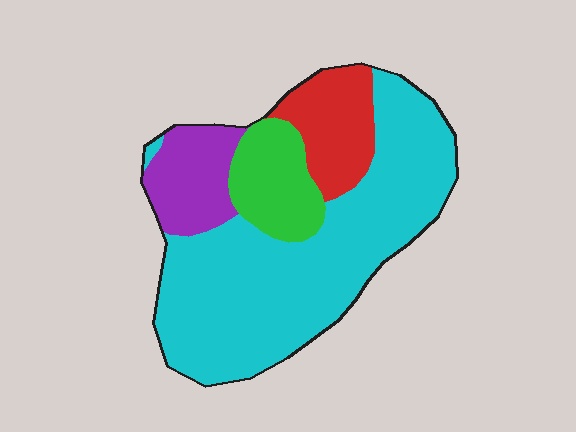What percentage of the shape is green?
Green takes up about one eighth (1/8) of the shape.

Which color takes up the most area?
Cyan, at roughly 60%.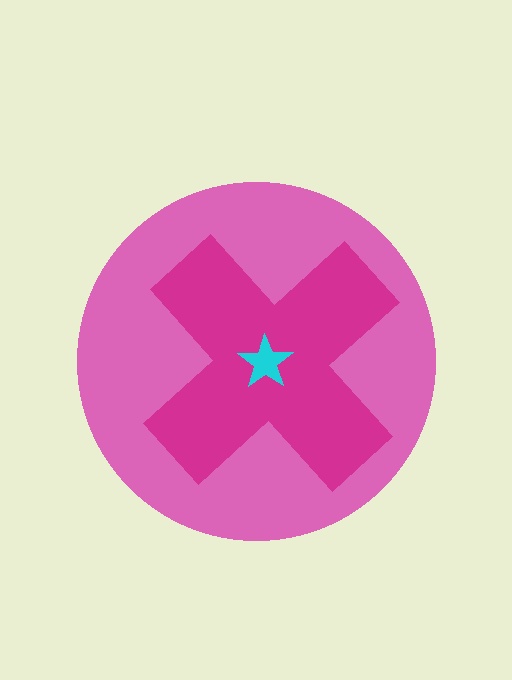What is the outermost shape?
The pink circle.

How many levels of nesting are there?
3.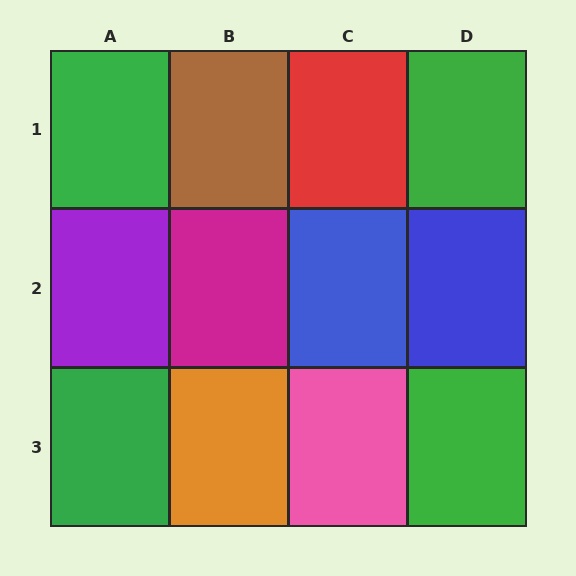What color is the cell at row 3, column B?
Orange.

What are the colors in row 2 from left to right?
Purple, magenta, blue, blue.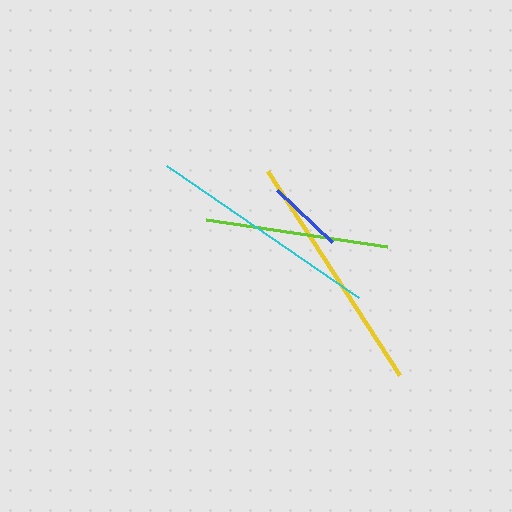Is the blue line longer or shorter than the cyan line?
The cyan line is longer than the blue line.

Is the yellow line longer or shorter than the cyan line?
The yellow line is longer than the cyan line.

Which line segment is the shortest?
The blue line is the shortest at approximately 76 pixels.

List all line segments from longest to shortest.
From longest to shortest: yellow, cyan, lime, blue.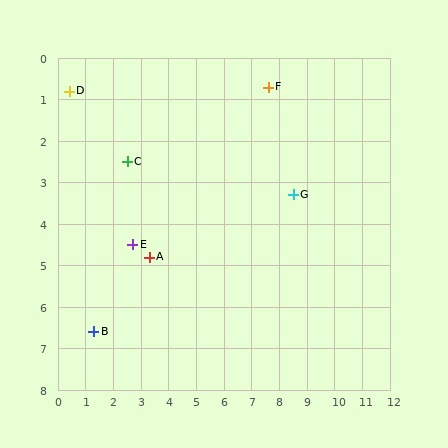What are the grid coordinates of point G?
Point G is at approximately (8.5, 3.3).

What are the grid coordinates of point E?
Point E is at approximately (2.7, 4.5).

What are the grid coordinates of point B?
Point B is at approximately (1.3, 6.6).